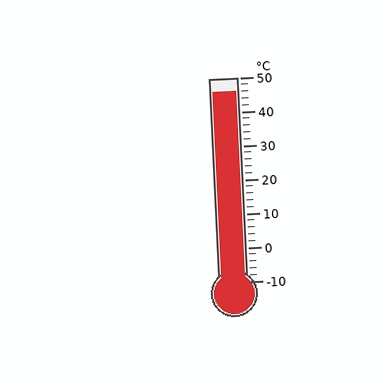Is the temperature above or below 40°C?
The temperature is above 40°C.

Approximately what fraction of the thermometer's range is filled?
The thermometer is filled to approximately 95% of its range.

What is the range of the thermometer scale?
The thermometer scale ranges from -10°C to 50°C.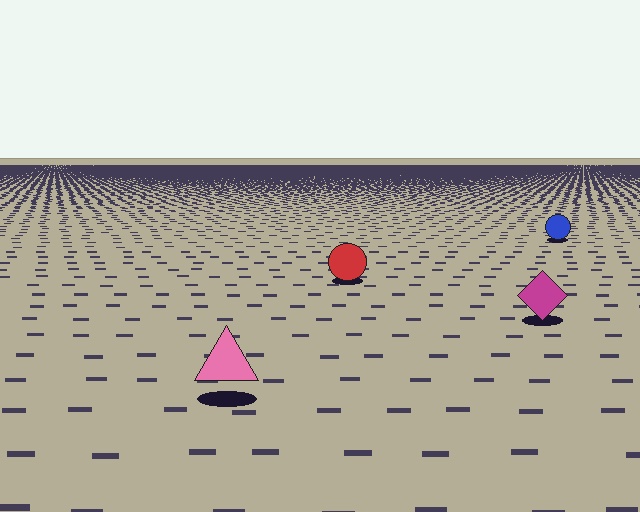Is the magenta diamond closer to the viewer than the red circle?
Yes. The magenta diamond is closer — you can tell from the texture gradient: the ground texture is coarser near it.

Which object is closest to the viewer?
The pink triangle is closest. The texture marks near it are larger and more spread out.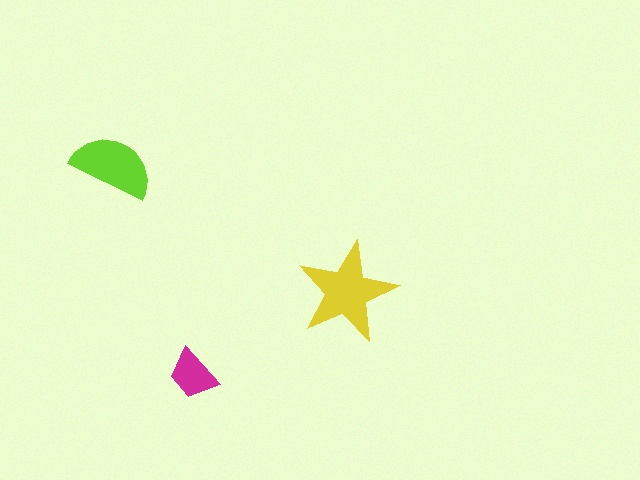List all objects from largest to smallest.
The yellow star, the lime semicircle, the magenta trapezoid.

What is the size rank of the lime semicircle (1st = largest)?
2nd.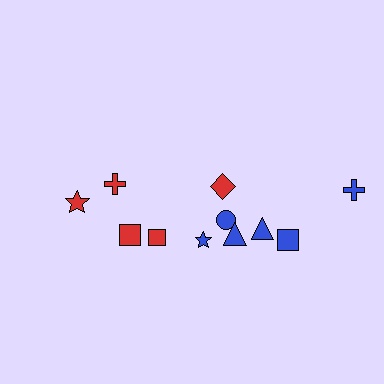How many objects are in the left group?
There are 4 objects.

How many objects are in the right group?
There are 7 objects.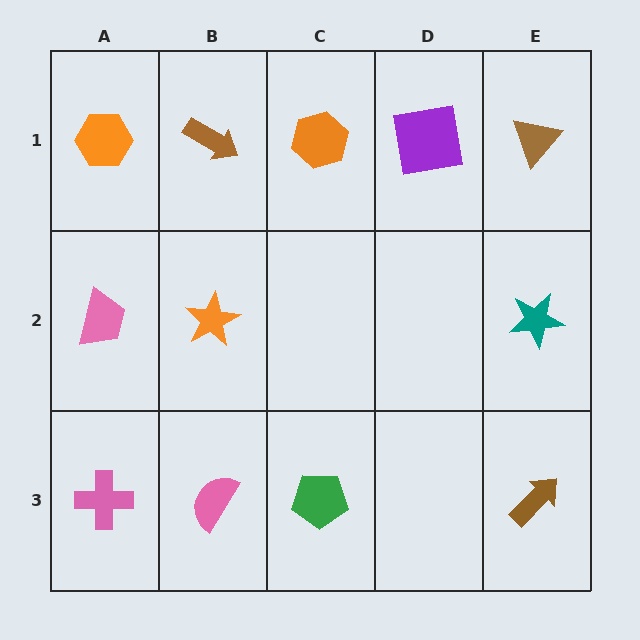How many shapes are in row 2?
3 shapes.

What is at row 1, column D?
A purple square.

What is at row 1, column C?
An orange hexagon.